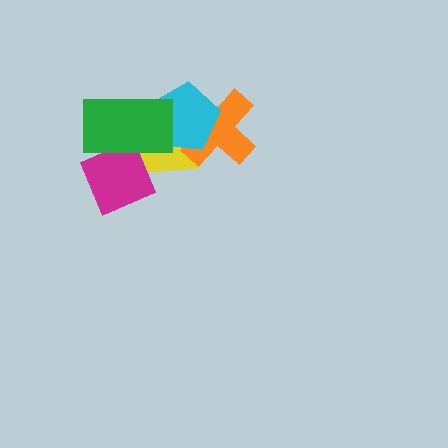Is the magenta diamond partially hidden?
Yes, it is partially covered by another shape.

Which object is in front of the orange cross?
The cyan pentagon is in front of the orange cross.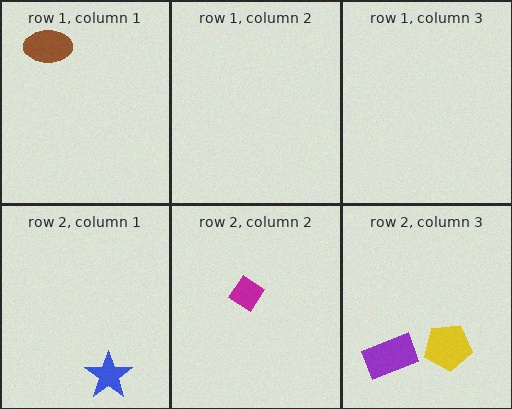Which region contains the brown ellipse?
The row 1, column 1 region.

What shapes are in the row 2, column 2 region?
The magenta diamond.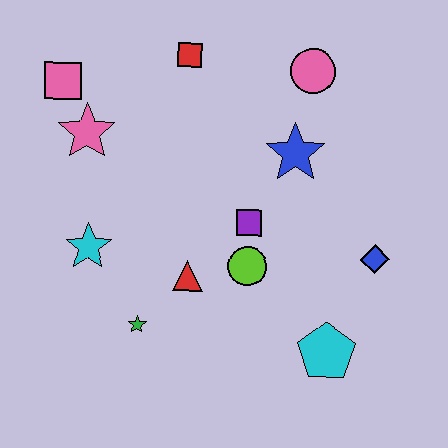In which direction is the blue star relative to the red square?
The blue star is to the right of the red square.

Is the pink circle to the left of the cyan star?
No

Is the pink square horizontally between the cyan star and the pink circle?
No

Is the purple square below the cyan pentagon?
No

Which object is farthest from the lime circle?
The pink square is farthest from the lime circle.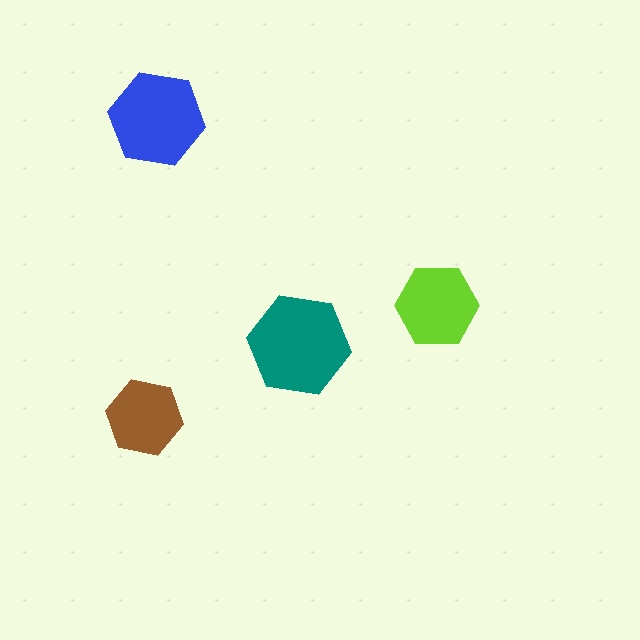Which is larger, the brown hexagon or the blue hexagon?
The blue one.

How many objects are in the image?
There are 4 objects in the image.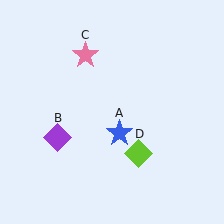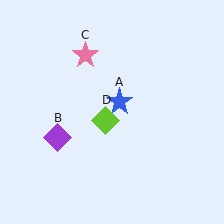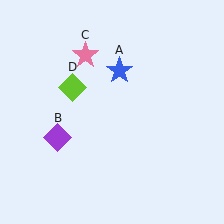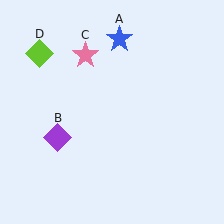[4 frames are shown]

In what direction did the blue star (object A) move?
The blue star (object A) moved up.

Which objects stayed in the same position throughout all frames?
Purple diamond (object B) and pink star (object C) remained stationary.